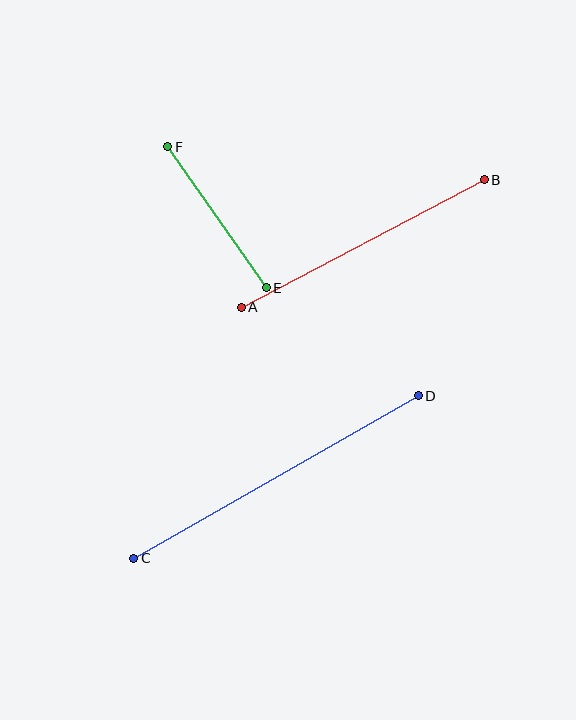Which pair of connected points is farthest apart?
Points C and D are farthest apart.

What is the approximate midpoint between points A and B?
The midpoint is at approximately (363, 244) pixels.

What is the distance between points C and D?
The distance is approximately 328 pixels.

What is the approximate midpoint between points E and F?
The midpoint is at approximately (217, 217) pixels.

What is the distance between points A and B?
The distance is approximately 274 pixels.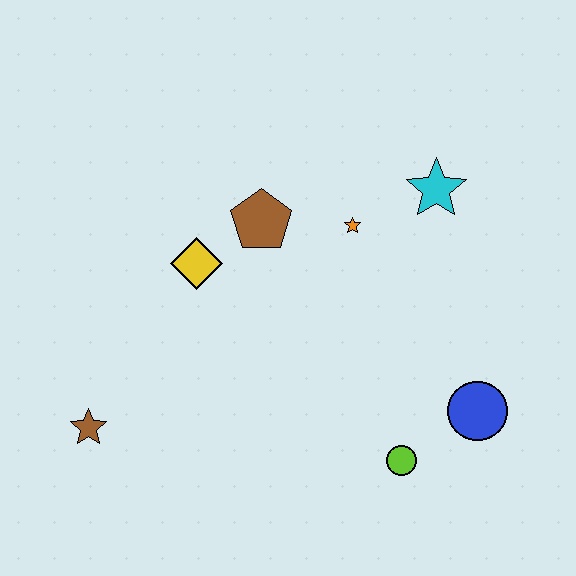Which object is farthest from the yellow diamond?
The blue circle is farthest from the yellow diamond.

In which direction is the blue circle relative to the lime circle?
The blue circle is to the right of the lime circle.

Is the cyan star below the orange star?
No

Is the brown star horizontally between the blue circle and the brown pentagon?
No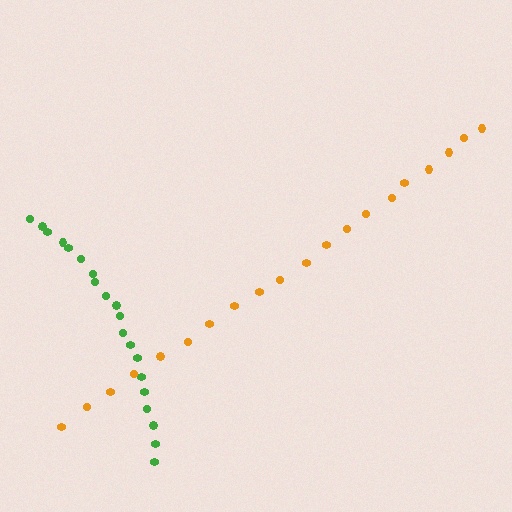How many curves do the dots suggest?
There are 2 distinct paths.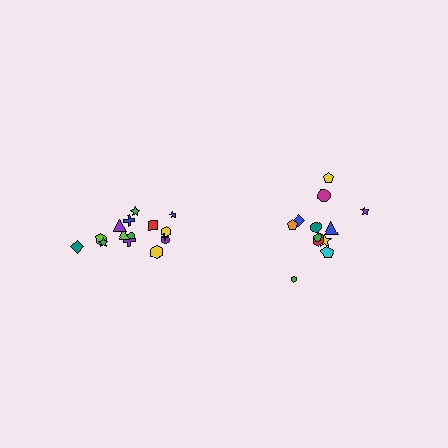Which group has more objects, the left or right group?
The left group.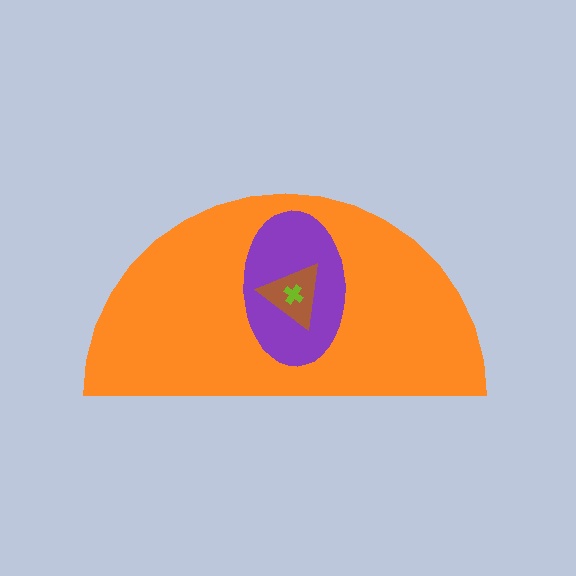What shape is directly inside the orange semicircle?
The purple ellipse.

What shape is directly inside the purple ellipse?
The brown triangle.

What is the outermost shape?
The orange semicircle.